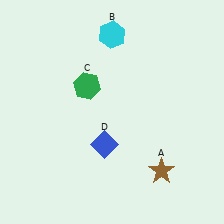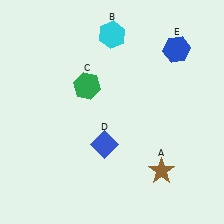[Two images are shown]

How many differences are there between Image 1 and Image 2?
There is 1 difference between the two images.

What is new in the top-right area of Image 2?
A blue hexagon (E) was added in the top-right area of Image 2.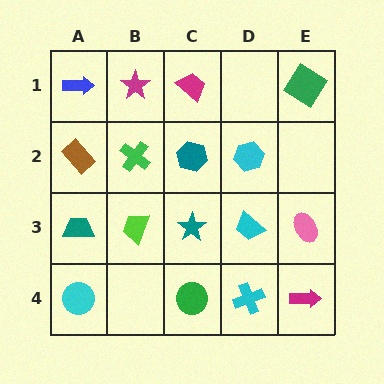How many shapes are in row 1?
4 shapes.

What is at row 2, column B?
A green cross.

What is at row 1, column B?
A magenta star.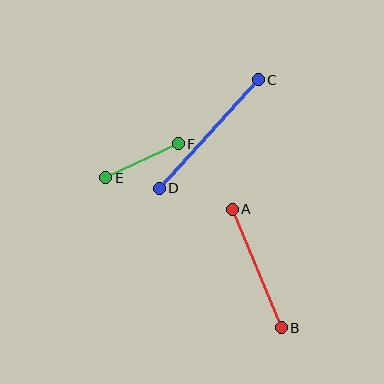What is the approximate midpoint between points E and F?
The midpoint is at approximately (142, 161) pixels.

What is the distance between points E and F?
The distance is approximately 80 pixels.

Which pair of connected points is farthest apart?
Points C and D are farthest apart.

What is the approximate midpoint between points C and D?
The midpoint is at approximately (209, 134) pixels.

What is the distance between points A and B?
The distance is approximately 128 pixels.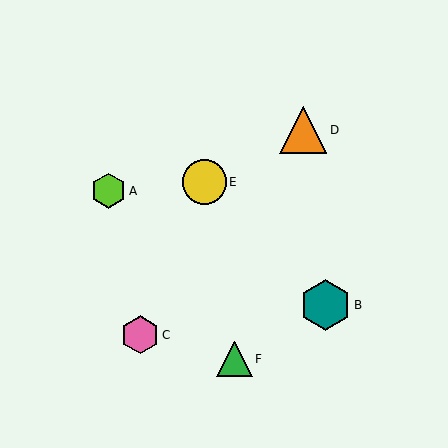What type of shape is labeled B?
Shape B is a teal hexagon.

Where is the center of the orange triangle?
The center of the orange triangle is at (303, 130).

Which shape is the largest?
The teal hexagon (labeled B) is the largest.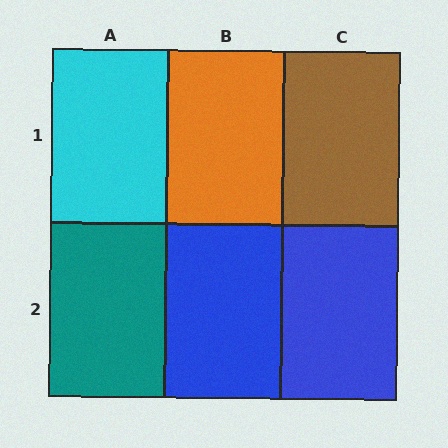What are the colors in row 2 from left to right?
Teal, blue, blue.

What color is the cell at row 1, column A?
Cyan.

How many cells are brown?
1 cell is brown.